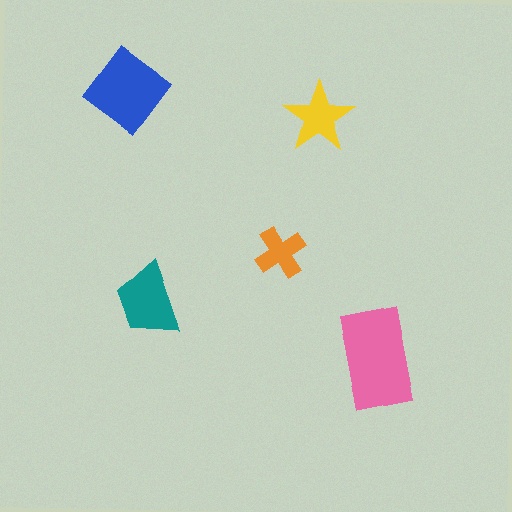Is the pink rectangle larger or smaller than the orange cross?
Larger.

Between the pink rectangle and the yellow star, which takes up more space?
The pink rectangle.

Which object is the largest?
The pink rectangle.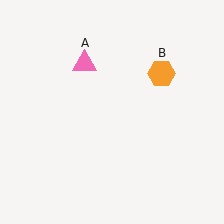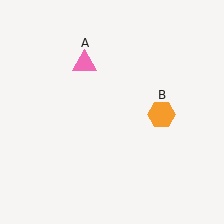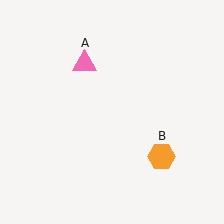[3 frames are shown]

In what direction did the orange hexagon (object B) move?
The orange hexagon (object B) moved down.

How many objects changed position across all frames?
1 object changed position: orange hexagon (object B).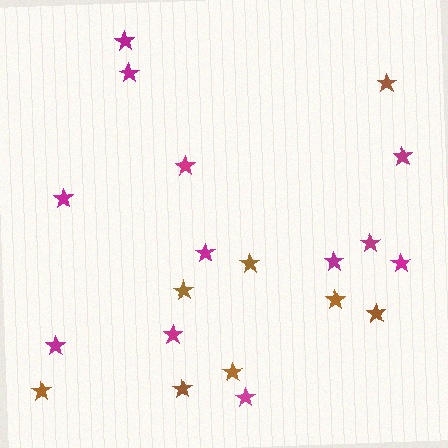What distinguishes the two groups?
There are 2 groups: one group of brown stars (8) and one group of magenta stars (12).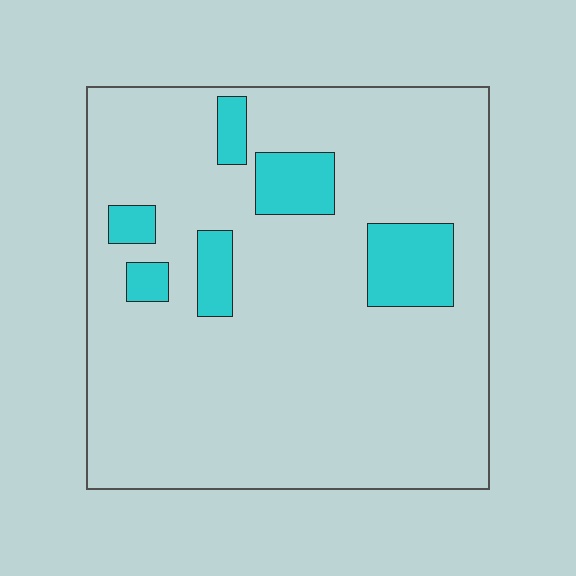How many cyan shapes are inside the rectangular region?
6.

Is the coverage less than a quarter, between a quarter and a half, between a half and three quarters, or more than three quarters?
Less than a quarter.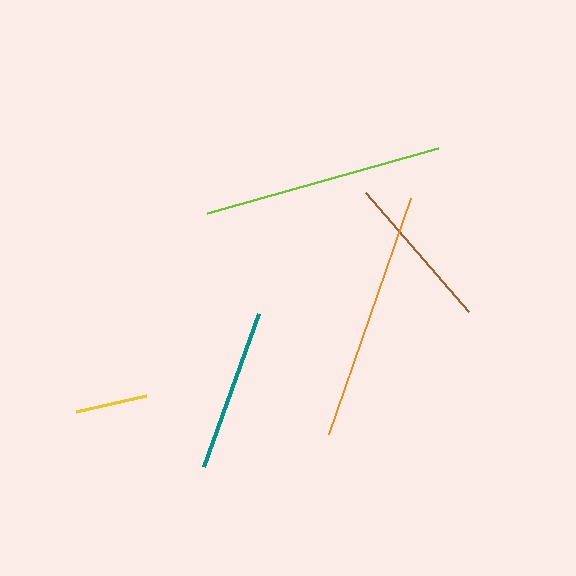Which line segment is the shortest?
The yellow line is the shortest at approximately 72 pixels.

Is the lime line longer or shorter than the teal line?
The lime line is longer than the teal line.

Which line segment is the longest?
The orange line is the longest at approximately 249 pixels.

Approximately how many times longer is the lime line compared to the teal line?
The lime line is approximately 1.5 times the length of the teal line.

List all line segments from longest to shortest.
From longest to shortest: orange, lime, teal, brown, yellow.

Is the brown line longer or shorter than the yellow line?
The brown line is longer than the yellow line.